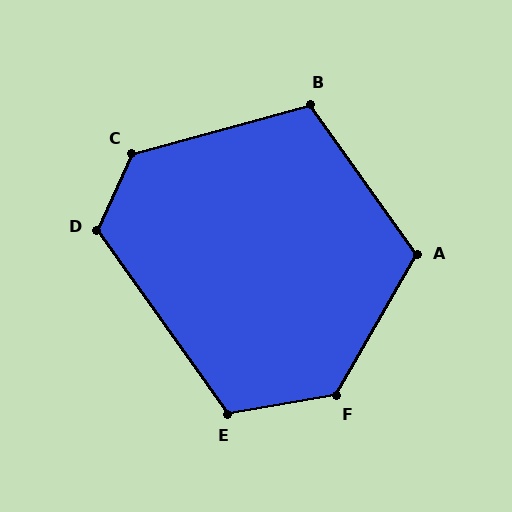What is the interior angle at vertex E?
Approximately 115 degrees (obtuse).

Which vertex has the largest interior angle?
C, at approximately 130 degrees.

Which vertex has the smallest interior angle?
B, at approximately 110 degrees.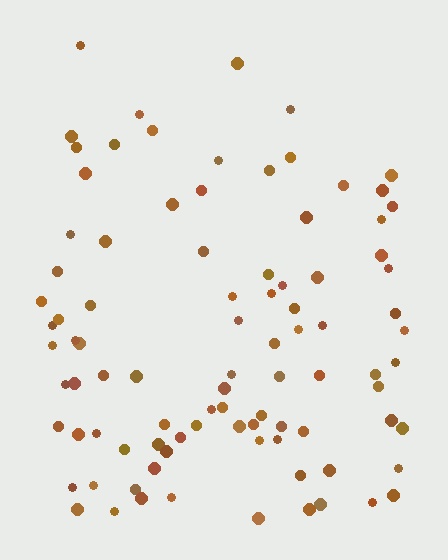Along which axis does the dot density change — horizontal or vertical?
Vertical.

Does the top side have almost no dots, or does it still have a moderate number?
Still a moderate number, just noticeably fewer than the bottom.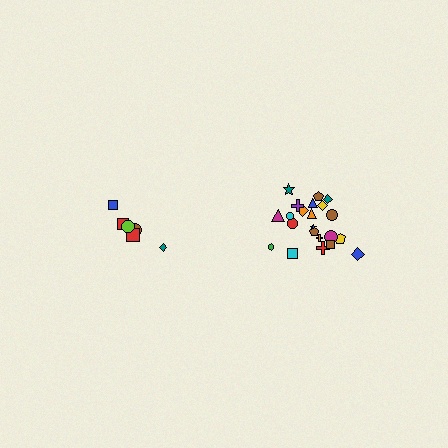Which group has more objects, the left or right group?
The right group.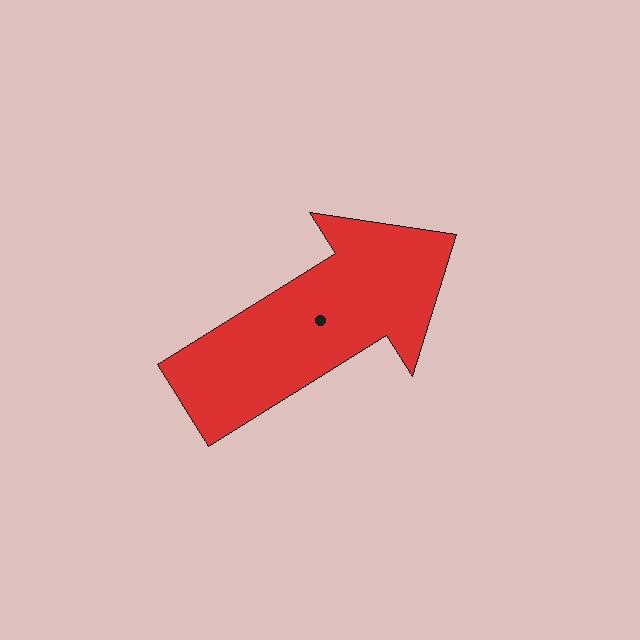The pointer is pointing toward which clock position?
Roughly 2 o'clock.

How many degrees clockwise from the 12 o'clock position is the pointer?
Approximately 58 degrees.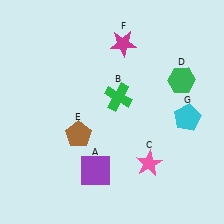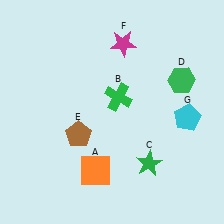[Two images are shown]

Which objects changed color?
A changed from purple to orange. C changed from pink to green.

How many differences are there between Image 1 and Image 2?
There are 2 differences between the two images.